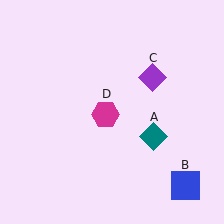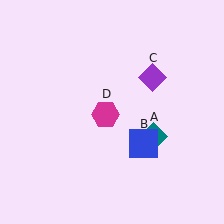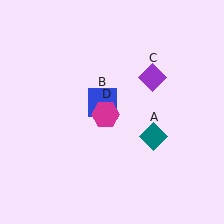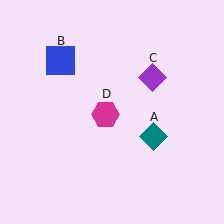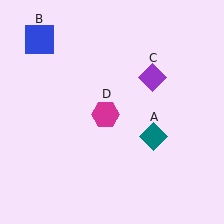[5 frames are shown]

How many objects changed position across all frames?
1 object changed position: blue square (object B).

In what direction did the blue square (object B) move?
The blue square (object B) moved up and to the left.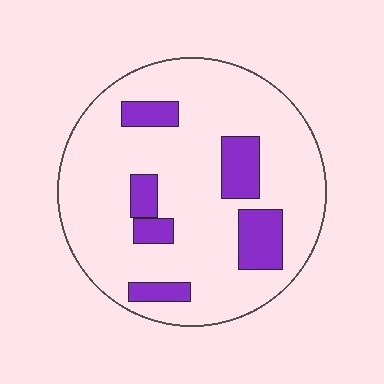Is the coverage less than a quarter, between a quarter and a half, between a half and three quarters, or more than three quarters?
Less than a quarter.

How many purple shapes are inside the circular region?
6.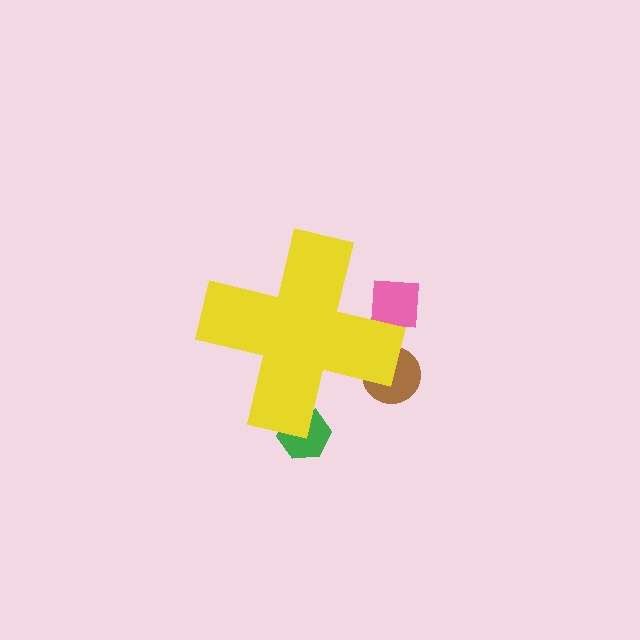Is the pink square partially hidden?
Yes, the pink square is partially hidden behind the yellow cross.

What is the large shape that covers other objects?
A yellow cross.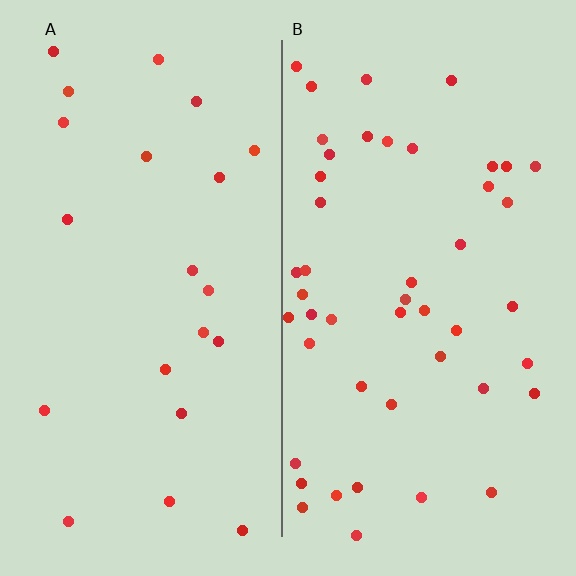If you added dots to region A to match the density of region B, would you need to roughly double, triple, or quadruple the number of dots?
Approximately double.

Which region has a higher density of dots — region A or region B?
B (the right).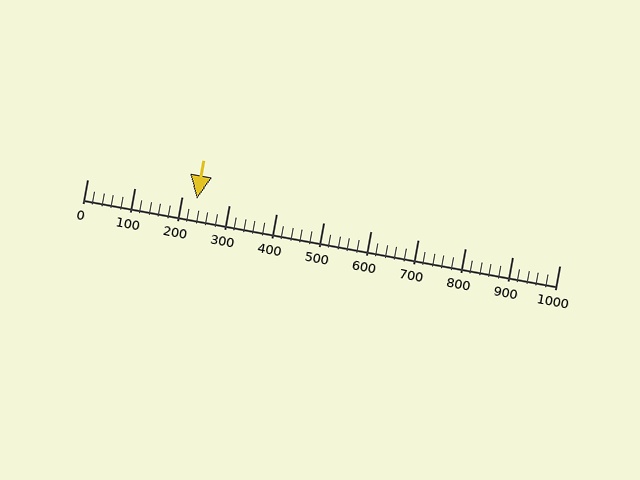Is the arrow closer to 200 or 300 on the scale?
The arrow is closer to 200.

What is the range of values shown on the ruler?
The ruler shows values from 0 to 1000.